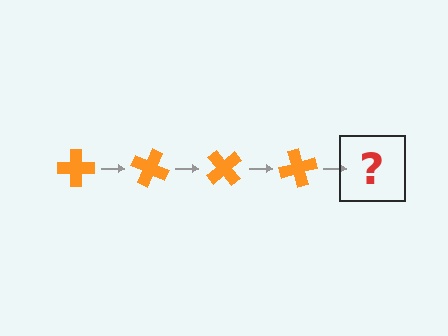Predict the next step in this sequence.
The next step is an orange cross rotated 100 degrees.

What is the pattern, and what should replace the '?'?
The pattern is that the cross rotates 25 degrees each step. The '?' should be an orange cross rotated 100 degrees.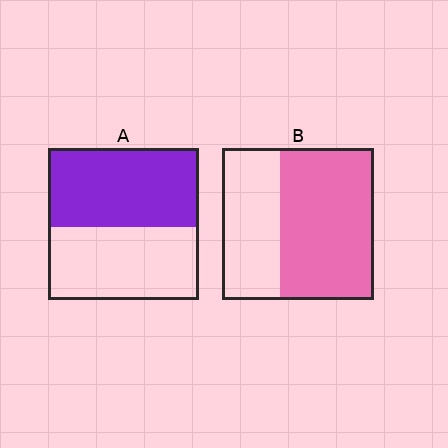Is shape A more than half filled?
Roughly half.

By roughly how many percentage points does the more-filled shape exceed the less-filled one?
By roughly 10 percentage points (B over A).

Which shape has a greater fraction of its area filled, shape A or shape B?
Shape B.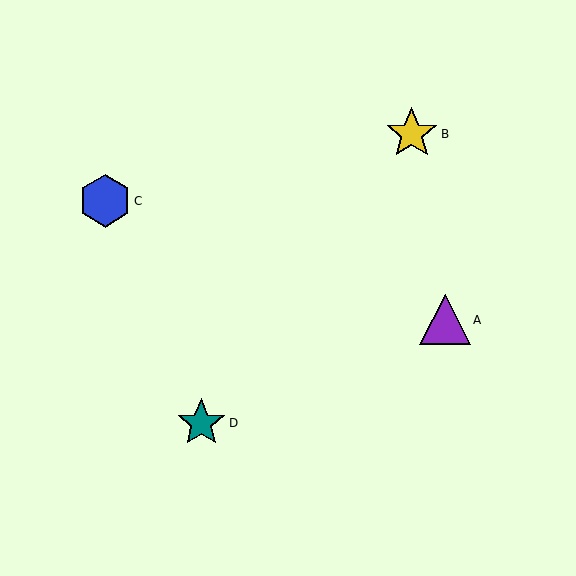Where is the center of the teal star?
The center of the teal star is at (201, 423).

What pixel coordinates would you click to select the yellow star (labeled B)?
Click at (412, 134) to select the yellow star B.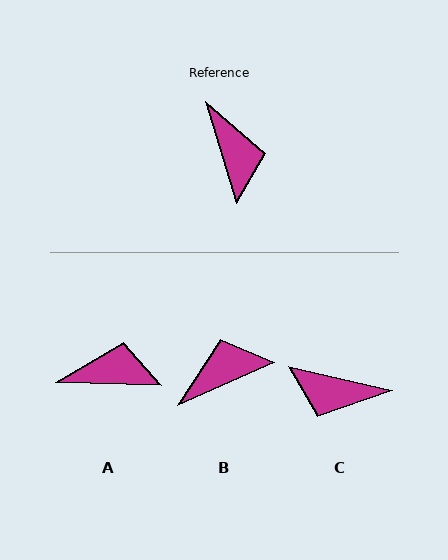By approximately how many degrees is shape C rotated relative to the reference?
Approximately 120 degrees clockwise.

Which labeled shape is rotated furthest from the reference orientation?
C, about 120 degrees away.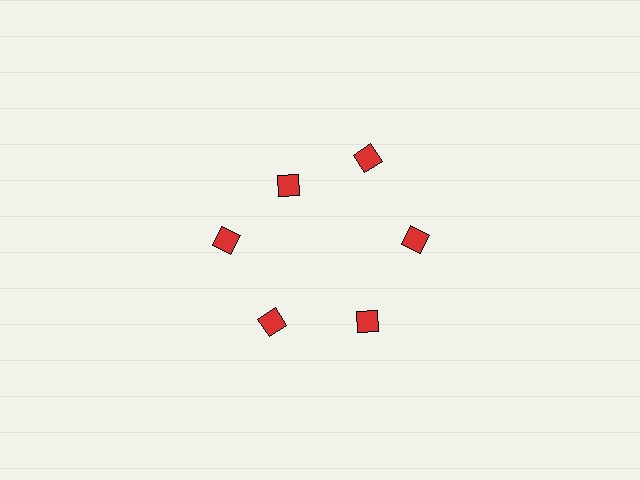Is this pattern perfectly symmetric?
No. The 6 red diamonds are arranged in a ring, but one element near the 11 o'clock position is pulled inward toward the center, breaking the 6-fold rotational symmetry.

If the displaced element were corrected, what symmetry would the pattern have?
It would have 6-fold rotational symmetry — the pattern would map onto itself every 60 degrees.